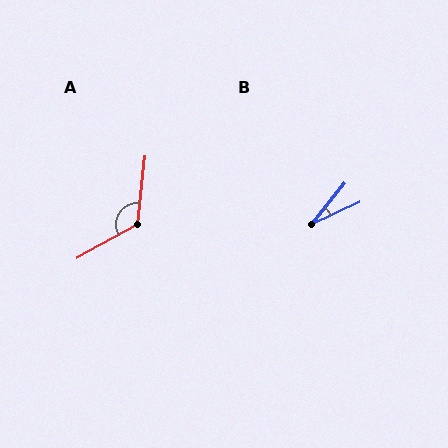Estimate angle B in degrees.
Approximately 26 degrees.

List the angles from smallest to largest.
B (26°), A (125°).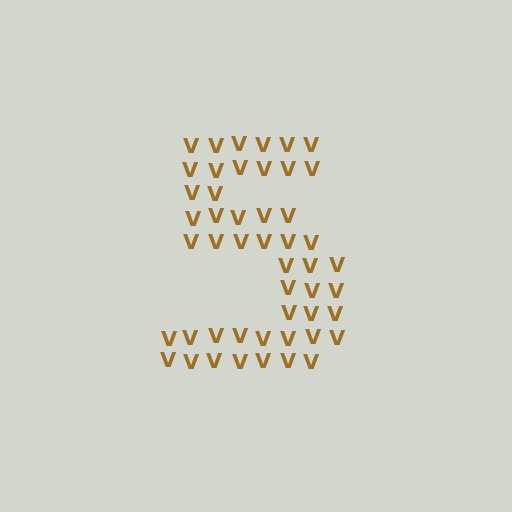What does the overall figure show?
The overall figure shows the digit 5.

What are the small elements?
The small elements are letter V's.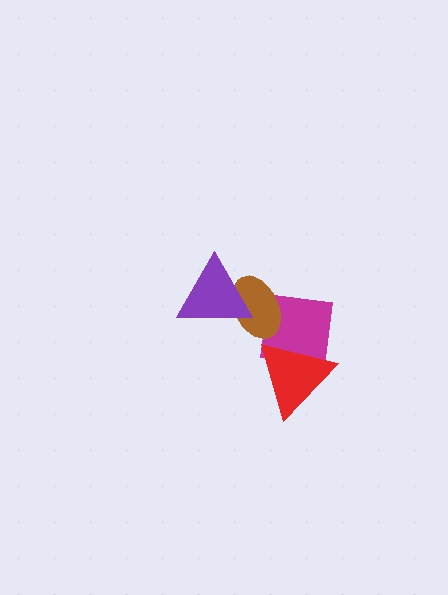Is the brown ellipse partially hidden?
Yes, it is partially covered by another shape.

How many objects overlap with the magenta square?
2 objects overlap with the magenta square.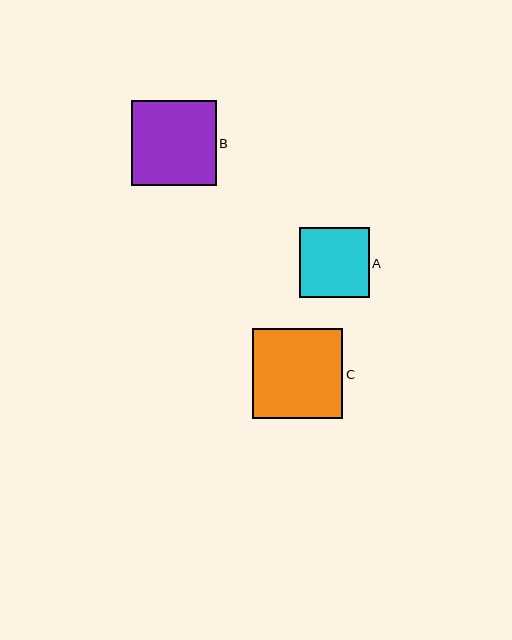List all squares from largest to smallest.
From largest to smallest: C, B, A.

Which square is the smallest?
Square A is the smallest with a size of approximately 69 pixels.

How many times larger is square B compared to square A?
Square B is approximately 1.2 times the size of square A.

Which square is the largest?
Square C is the largest with a size of approximately 90 pixels.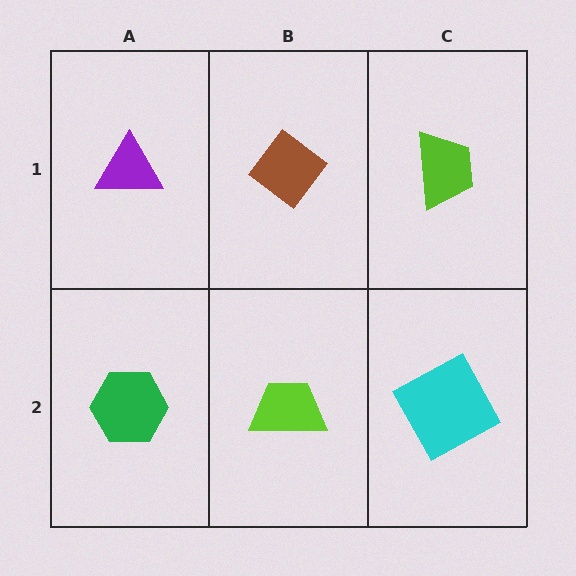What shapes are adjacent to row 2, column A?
A purple triangle (row 1, column A), a lime trapezoid (row 2, column B).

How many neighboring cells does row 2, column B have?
3.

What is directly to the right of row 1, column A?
A brown diamond.